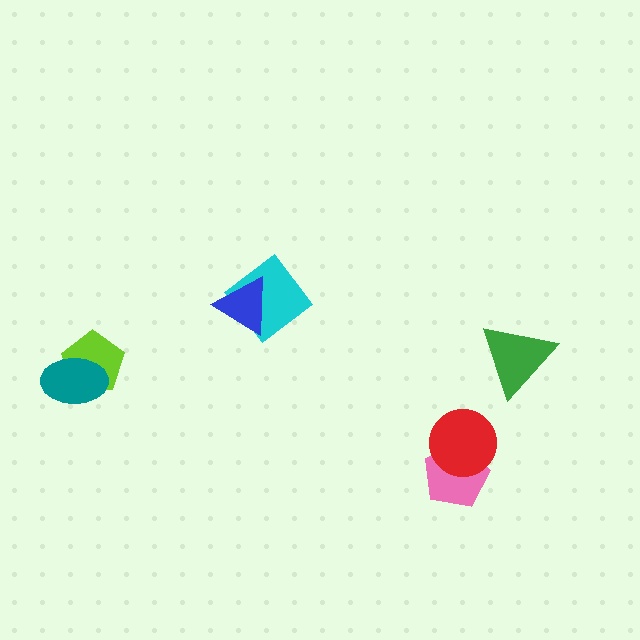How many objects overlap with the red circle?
1 object overlaps with the red circle.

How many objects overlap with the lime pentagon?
1 object overlaps with the lime pentagon.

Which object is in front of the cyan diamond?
The blue triangle is in front of the cyan diamond.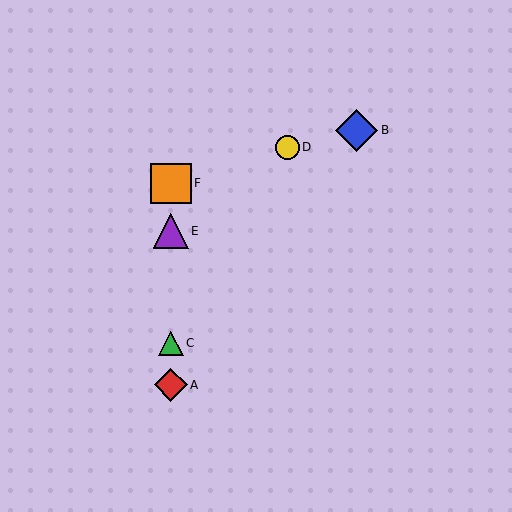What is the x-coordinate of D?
Object D is at x≈288.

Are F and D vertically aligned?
No, F is at x≈171 and D is at x≈288.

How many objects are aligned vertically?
4 objects (A, C, E, F) are aligned vertically.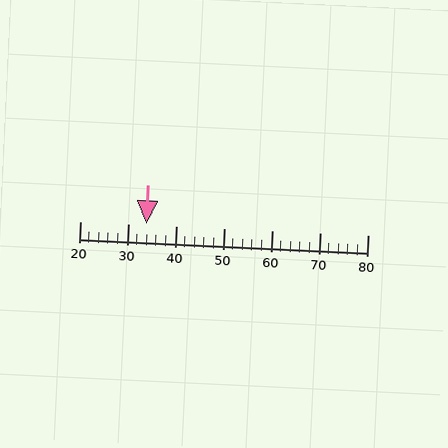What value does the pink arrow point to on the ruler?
The pink arrow points to approximately 34.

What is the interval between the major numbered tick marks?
The major tick marks are spaced 10 units apart.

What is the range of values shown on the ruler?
The ruler shows values from 20 to 80.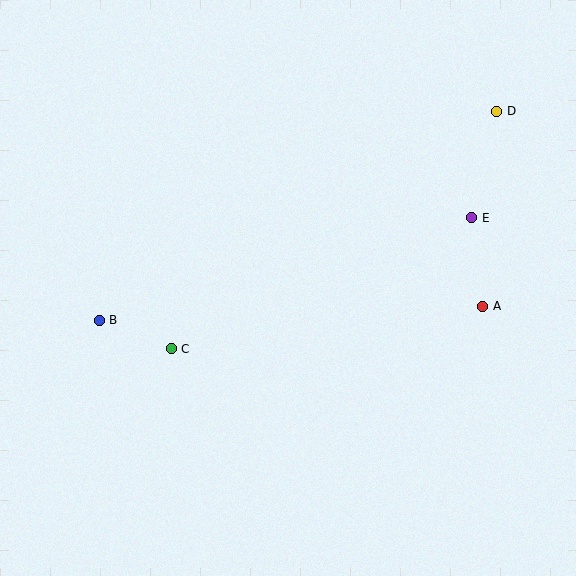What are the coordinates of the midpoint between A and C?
The midpoint between A and C is at (327, 327).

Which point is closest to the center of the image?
Point C at (171, 349) is closest to the center.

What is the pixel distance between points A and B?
The distance between A and B is 384 pixels.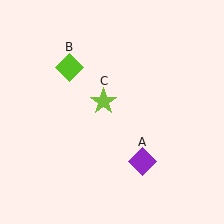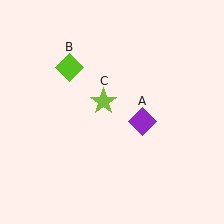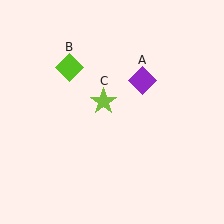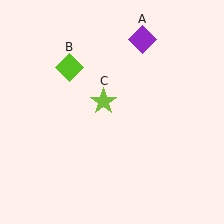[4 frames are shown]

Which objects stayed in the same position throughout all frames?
Lime diamond (object B) and lime star (object C) remained stationary.